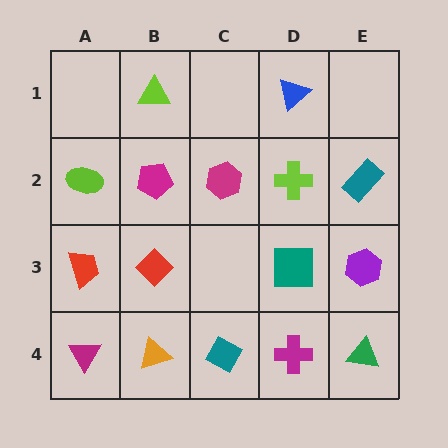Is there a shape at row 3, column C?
No, that cell is empty.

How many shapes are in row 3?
4 shapes.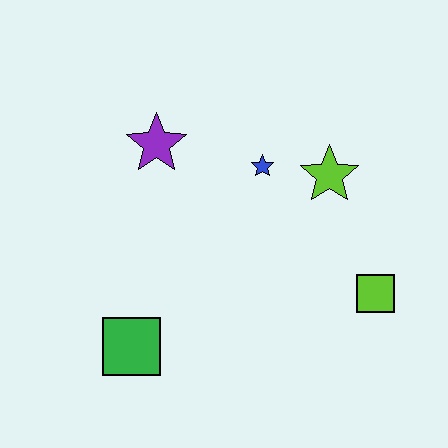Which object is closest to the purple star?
The blue star is closest to the purple star.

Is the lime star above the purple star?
No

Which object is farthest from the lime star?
The green square is farthest from the lime star.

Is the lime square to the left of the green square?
No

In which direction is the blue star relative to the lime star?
The blue star is to the left of the lime star.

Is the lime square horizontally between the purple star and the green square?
No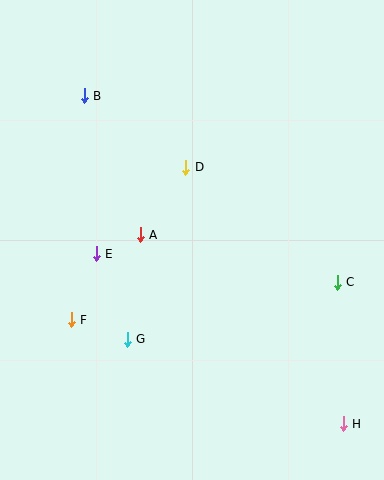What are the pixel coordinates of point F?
Point F is at (71, 320).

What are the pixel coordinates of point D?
Point D is at (186, 167).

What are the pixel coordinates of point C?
Point C is at (337, 282).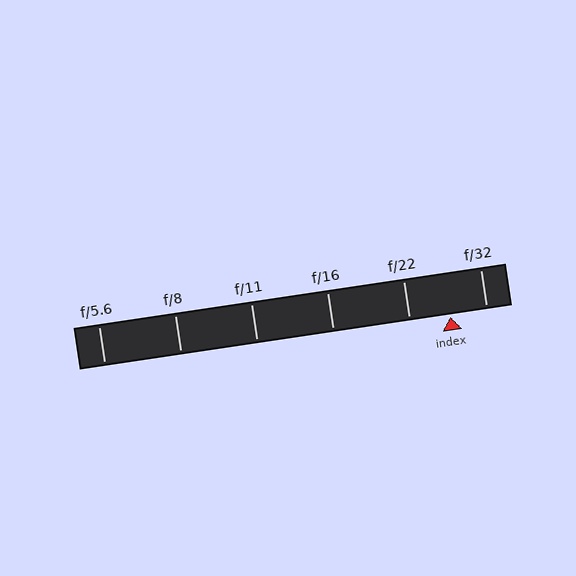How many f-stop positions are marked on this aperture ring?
There are 6 f-stop positions marked.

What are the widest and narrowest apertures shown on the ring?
The widest aperture shown is f/5.6 and the narrowest is f/32.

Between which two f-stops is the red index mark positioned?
The index mark is between f/22 and f/32.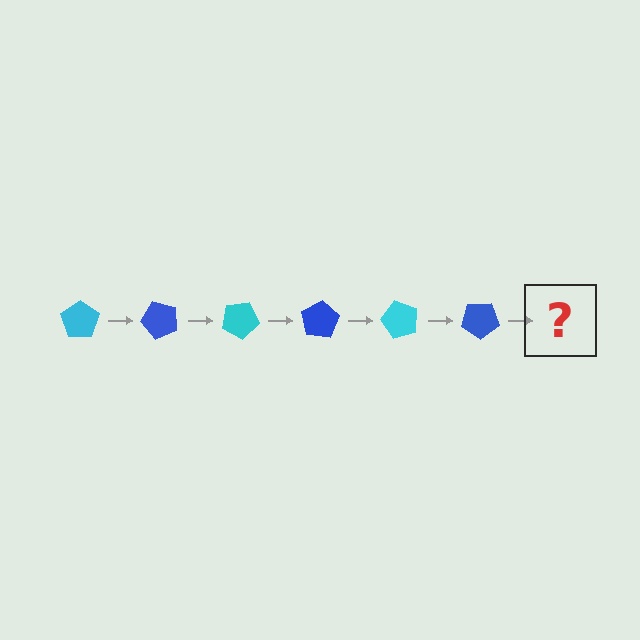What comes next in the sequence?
The next element should be a cyan pentagon, rotated 300 degrees from the start.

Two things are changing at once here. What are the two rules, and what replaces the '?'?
The two rules are that it rotates 50 degrees each step and the color cycles through cyan and blue. The '?' should be a cyan pentagon, rotated 300 degrees from the start.